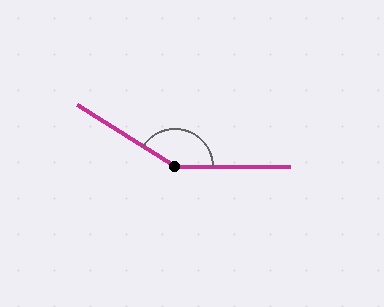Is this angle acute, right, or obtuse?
It is obtuse.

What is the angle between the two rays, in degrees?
Approximately 148 degrees.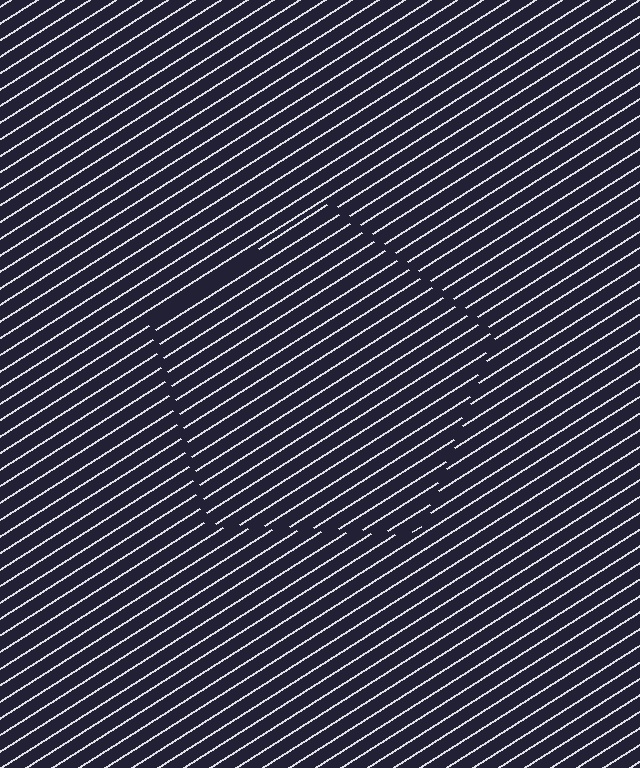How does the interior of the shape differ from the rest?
The interior of the shape contains the same grating, shifted by half a period — the contour is defined by the phase discontinuity where line-ends from the inner and outer gratings abut.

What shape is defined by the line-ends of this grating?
An illusory pentagon. The interior of the shape contains the same grating, shifted by half a period — the contour is defined by the phase discontinuity where line-ends from the inner and outer gratings abut.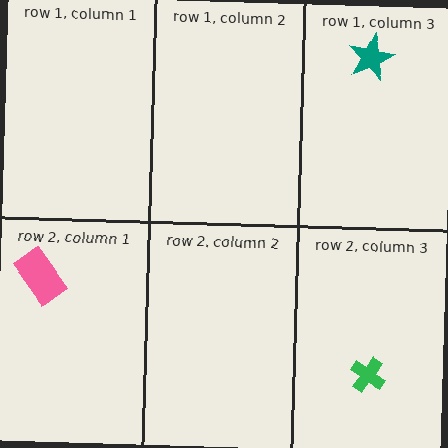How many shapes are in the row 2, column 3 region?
1.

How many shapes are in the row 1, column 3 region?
1.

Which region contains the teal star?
The row 1, column 3 region.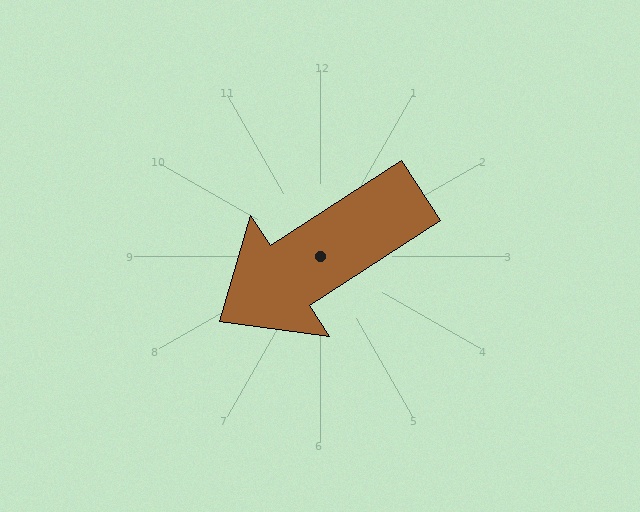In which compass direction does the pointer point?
Southwest.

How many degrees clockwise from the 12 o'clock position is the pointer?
Approximately 237 degrees.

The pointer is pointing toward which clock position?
Roughly 8 o'clock.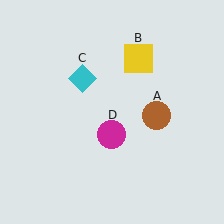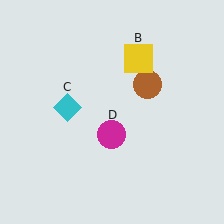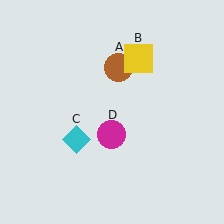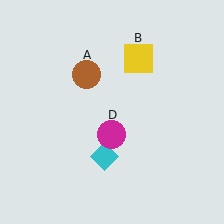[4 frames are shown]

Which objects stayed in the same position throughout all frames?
Yellow square (object B) and magenta circle (object D) remained stationary.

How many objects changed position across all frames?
2 objects changed position: brown circle (object A), cyan diamond (object C).